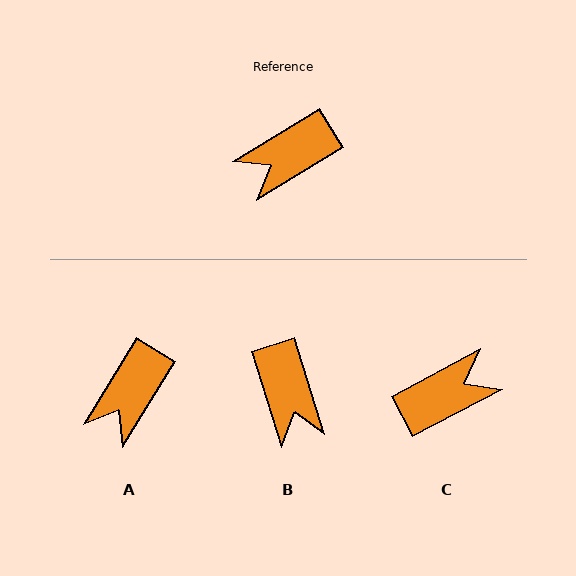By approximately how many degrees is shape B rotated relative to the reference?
Approximately 76 degrees counter-clockwise.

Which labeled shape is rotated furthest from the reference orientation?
C, about 176 degrees away.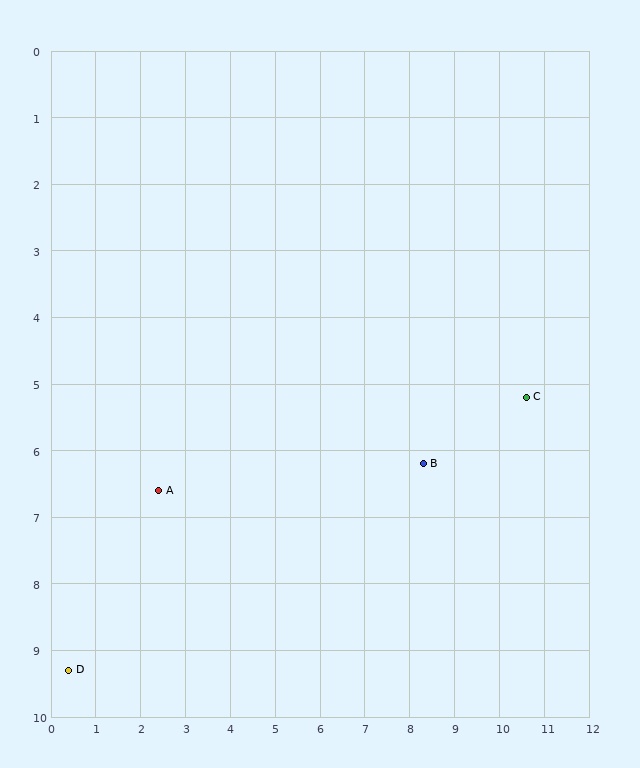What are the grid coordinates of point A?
Point A is at approximately (2.4, 6.6).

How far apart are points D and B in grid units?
Points D and B are about 8.5 grid units apart.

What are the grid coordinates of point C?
Point C is at approximately (10.6, 5.2).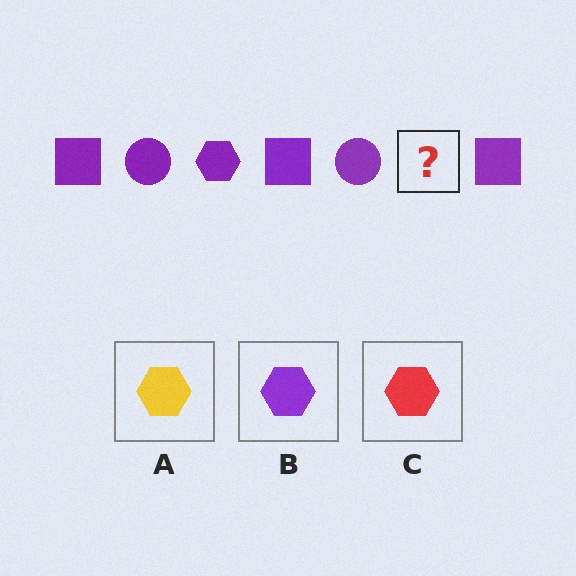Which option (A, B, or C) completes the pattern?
B.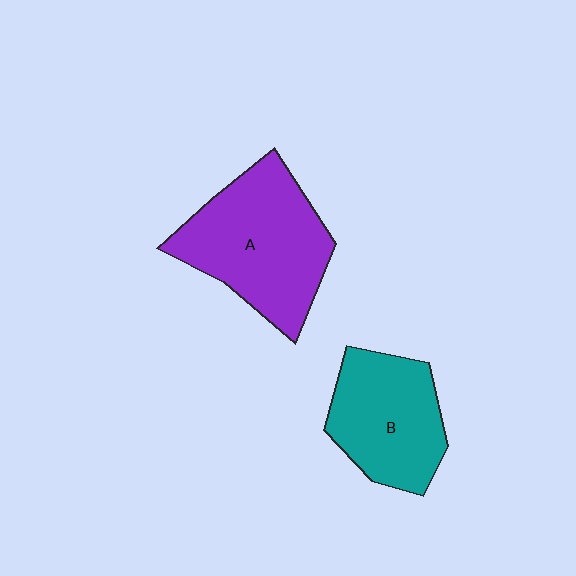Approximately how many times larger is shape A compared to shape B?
Approximately 1.3 times.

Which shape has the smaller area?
Shape B (teal).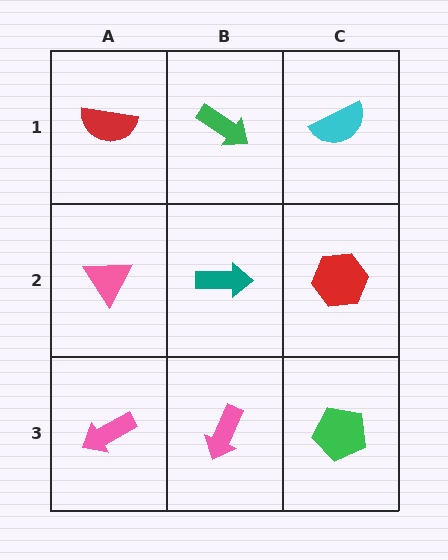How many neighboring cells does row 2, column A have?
3.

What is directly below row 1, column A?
A pink triangle.